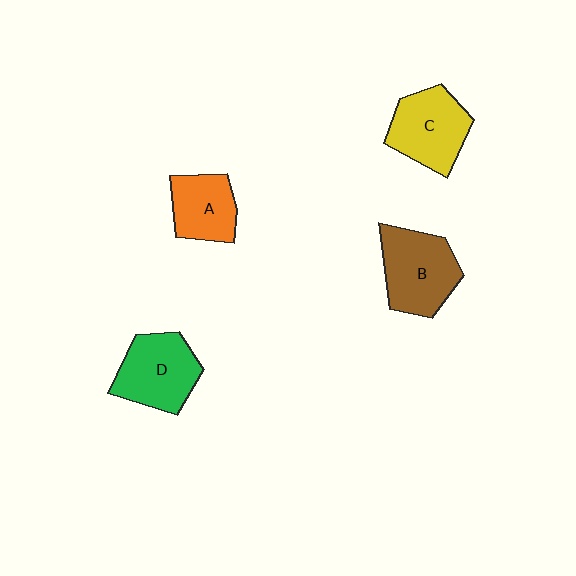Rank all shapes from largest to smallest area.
From largest to smallest: B (brown), D (green), C (yellow), A (orange).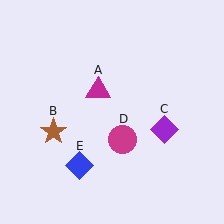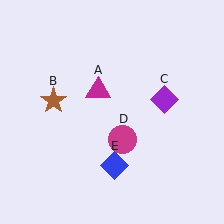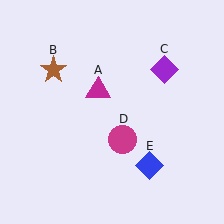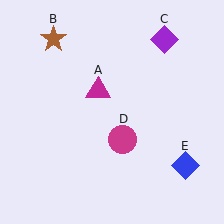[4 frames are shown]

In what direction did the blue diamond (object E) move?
The blue diamond (object E) moved right.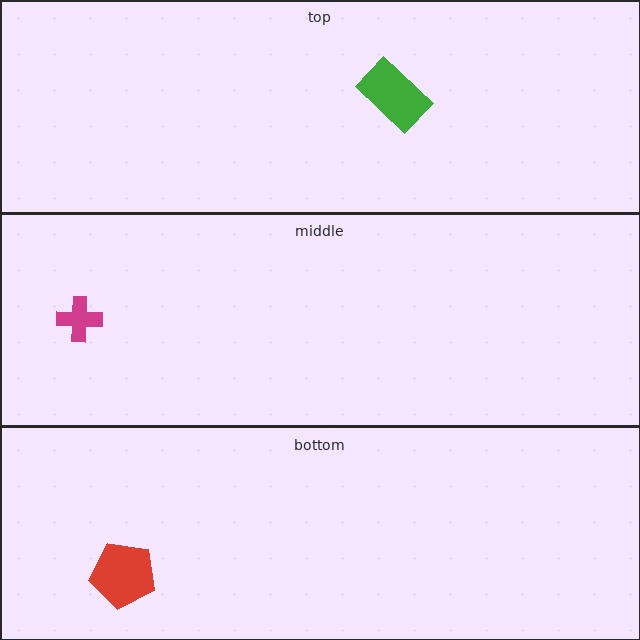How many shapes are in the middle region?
1.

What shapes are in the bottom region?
The red pentagon.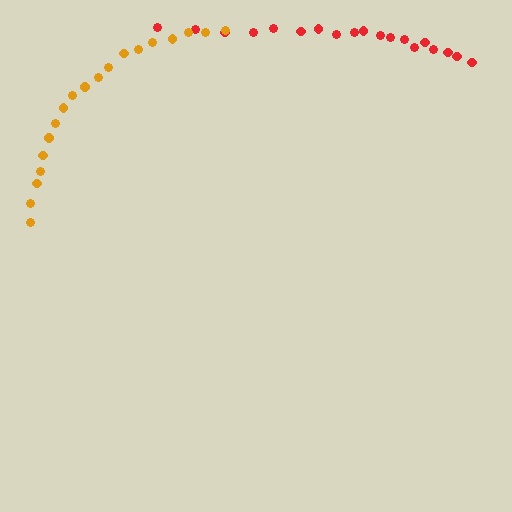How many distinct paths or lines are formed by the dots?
There are 2 distinct paths.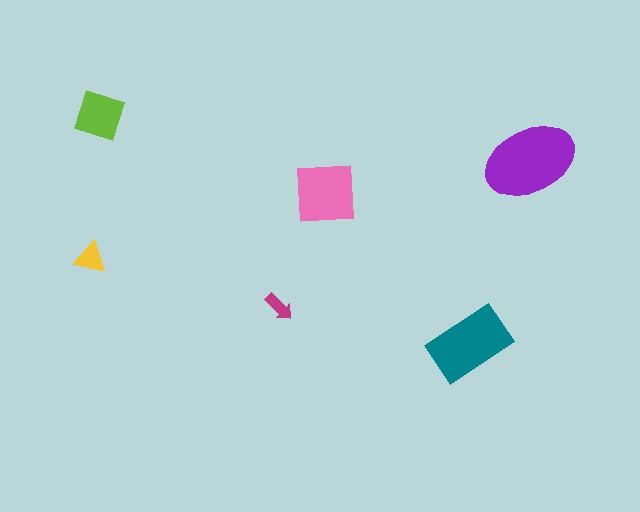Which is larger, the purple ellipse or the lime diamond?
The purple ellipse.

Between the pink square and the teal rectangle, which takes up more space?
The teal rectangle.